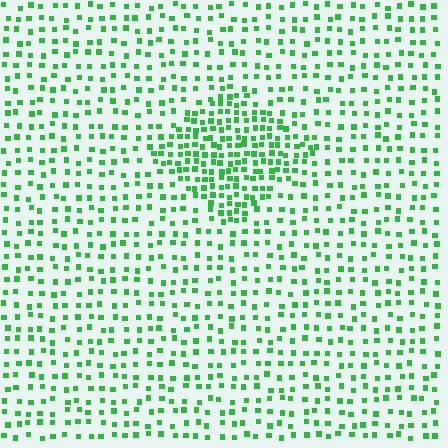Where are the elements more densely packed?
The elements are more densely packed inside the diamond boundary.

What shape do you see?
I see a diamond.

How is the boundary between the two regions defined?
The boundary is defined by a change in element density (approximately 2.1x ratio). All elements are the same color, size, and shape.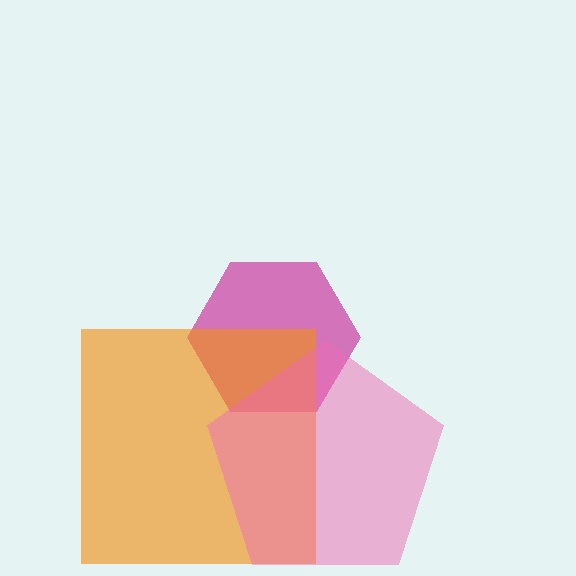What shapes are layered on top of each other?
The layered shapes are: a magenta hexagon, an orange square, a pink pentagon.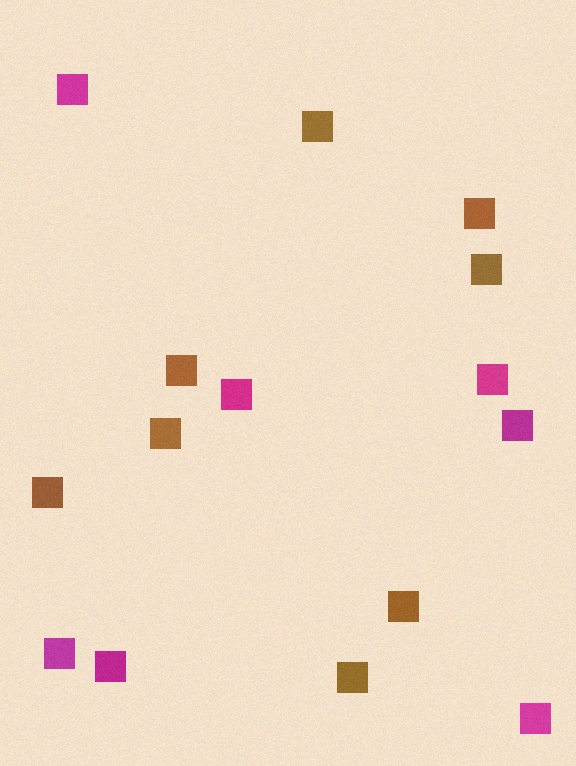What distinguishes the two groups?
There are 2 groups: one group of magenta squares (7) and one group of brown squares (8).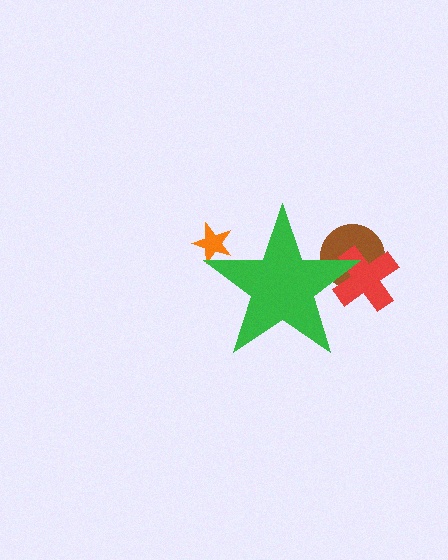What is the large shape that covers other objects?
A green star.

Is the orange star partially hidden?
Yes, the orange star is partially hidden behind the green star.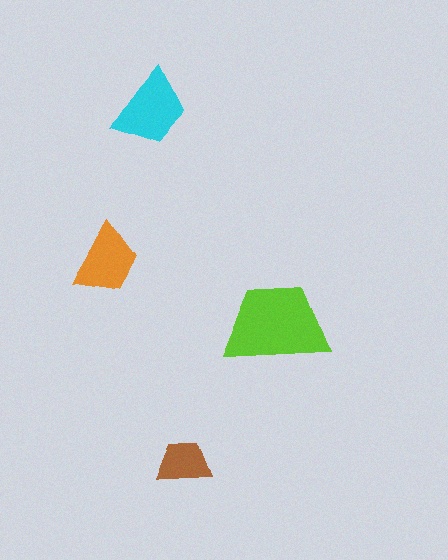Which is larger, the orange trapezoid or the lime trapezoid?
The lime one.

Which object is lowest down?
The brown trapezoid is bottommost.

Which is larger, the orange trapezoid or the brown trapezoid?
The orange one.